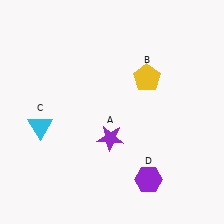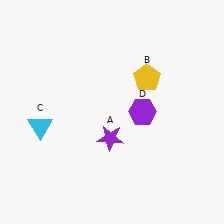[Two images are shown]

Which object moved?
The purple hexagon (D) moved up.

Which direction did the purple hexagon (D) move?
The purple hexagon (D) moved up.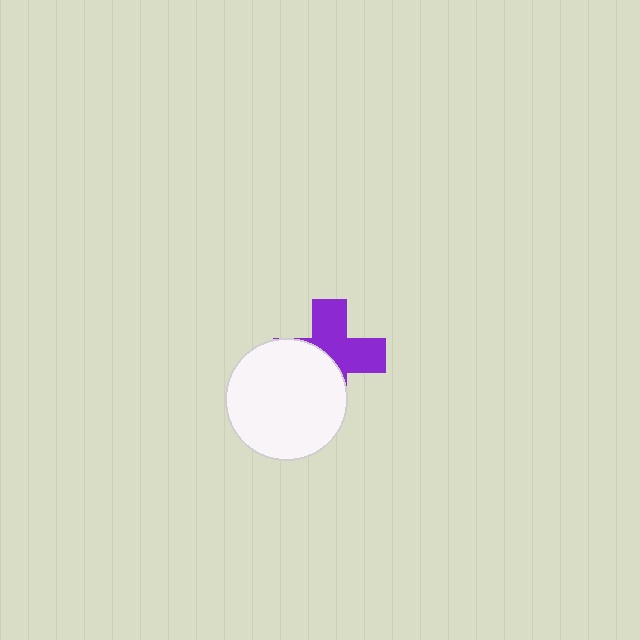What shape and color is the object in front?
The object in front is a white circle.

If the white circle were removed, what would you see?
You would see the complete purple cross.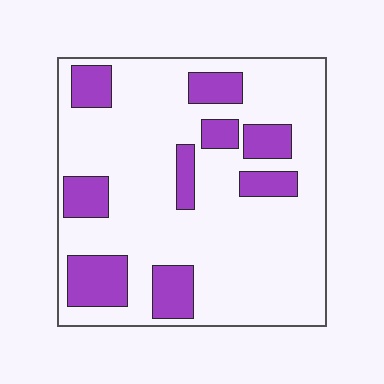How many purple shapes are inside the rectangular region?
9.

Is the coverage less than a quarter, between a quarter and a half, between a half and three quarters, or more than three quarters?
Less than a quarter.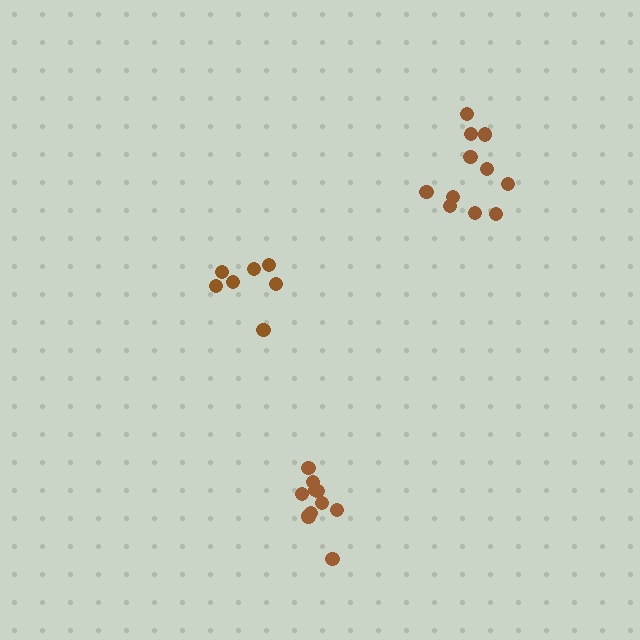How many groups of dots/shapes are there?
There are 3 groups.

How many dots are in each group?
Group 1: 11 dots, Group 2: 10 dots, Group 3: 7 dots (28 total).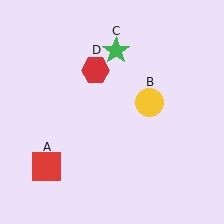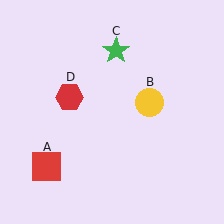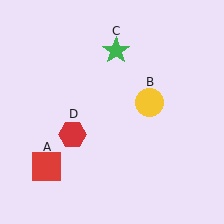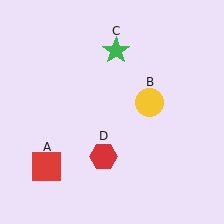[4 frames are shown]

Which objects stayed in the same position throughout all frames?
Red square (object A) and yellow circle (object B) and green star (object C) remained stationary.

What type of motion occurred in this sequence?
The red hexagon (object D) rotated counterclockwise around the center of the scene.